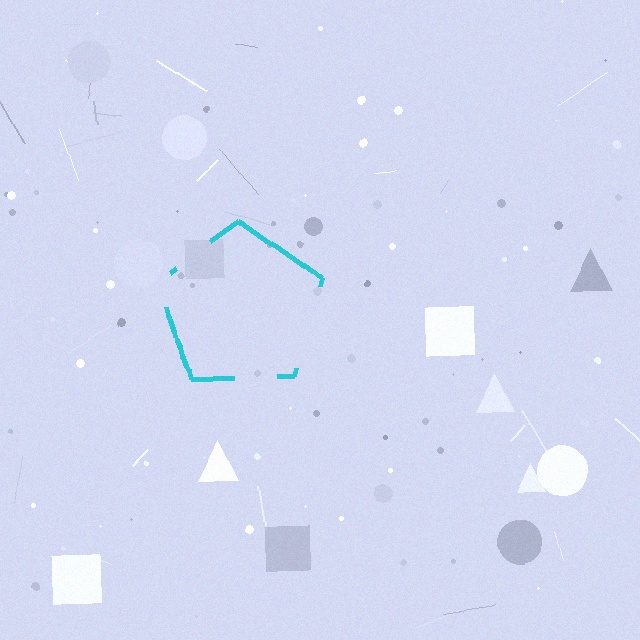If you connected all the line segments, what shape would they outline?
They would outline a pentagon.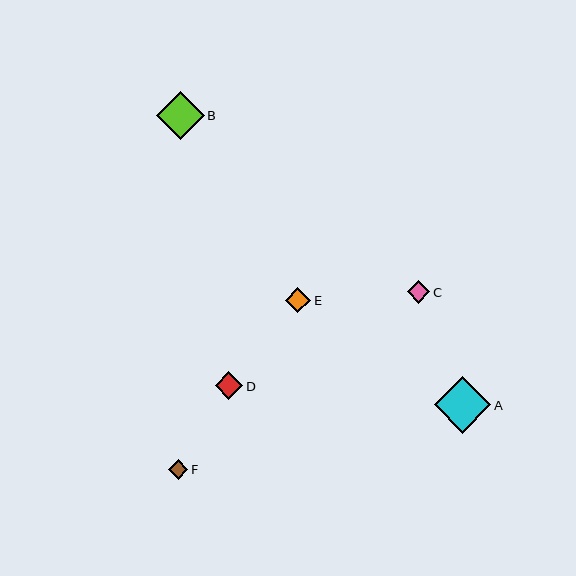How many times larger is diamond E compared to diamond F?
Diamond E is approximately 1.3 times the size of diamond F.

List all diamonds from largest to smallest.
From largest to smallest: A, B, D, E, C, F.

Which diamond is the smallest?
Diamond F is the smallest with a size of approximately 20 pixels.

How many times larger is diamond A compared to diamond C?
Diamond A is approximately 2.5 times the size of diamond C.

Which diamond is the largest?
Diamond A is the largest with a size of approximately 57 pixels.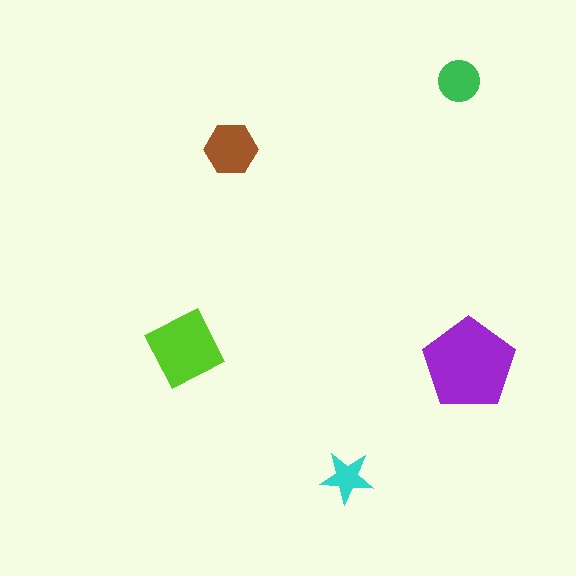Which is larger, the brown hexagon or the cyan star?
The brown hexagon.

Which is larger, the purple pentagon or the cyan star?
The purple pentagon.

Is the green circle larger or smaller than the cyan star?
Larger.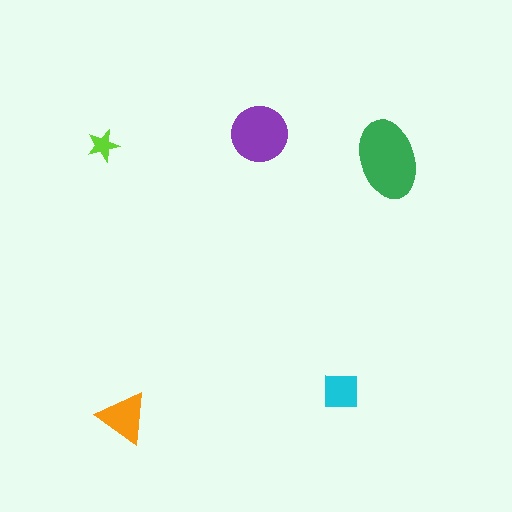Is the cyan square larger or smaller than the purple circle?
Smaller.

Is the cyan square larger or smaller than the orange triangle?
Smaller.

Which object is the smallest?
The lime star.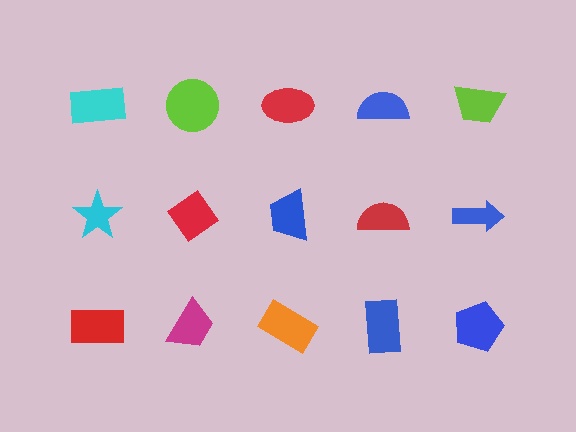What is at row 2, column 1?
A cyan star.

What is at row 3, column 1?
A red rectangle.